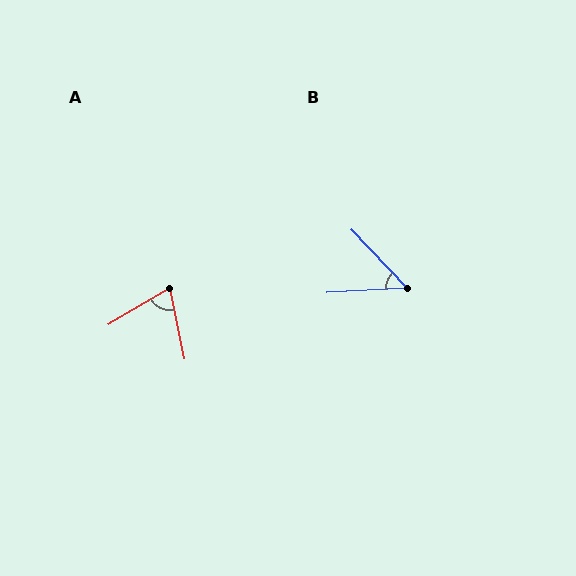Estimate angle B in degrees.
Approximately 50 degrees.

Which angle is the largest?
A, at approximately 71 degrees.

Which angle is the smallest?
B, at approximately 50 degrees.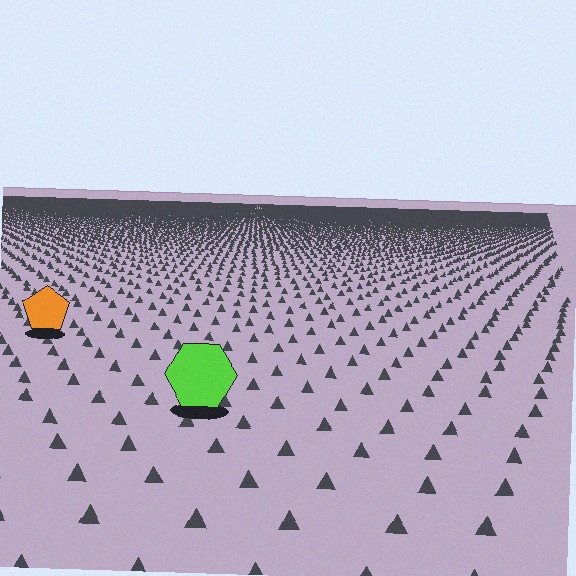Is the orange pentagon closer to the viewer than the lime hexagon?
No. The lime hexagon is closer — you can tell from the texture gradient: the ground texture is coarser near it.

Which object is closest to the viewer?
The lime hexagon is closest. The texture marks near it are larger and more spread out.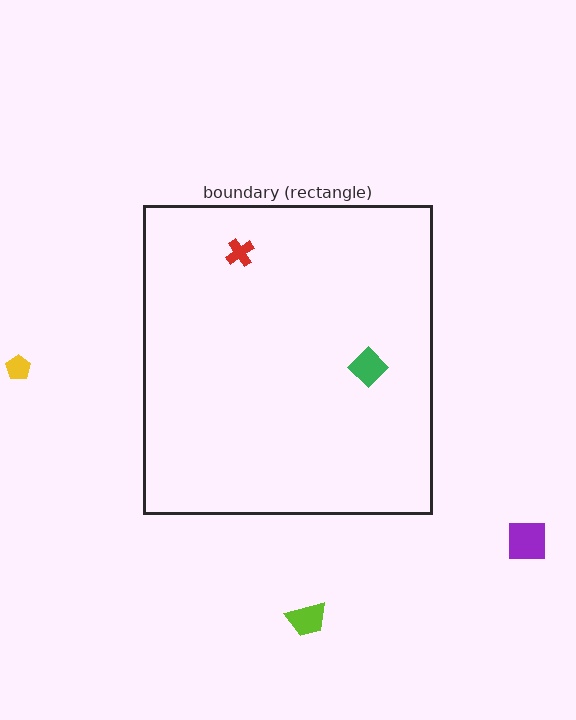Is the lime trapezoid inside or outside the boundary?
Outside.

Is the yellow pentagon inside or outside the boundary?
Outside.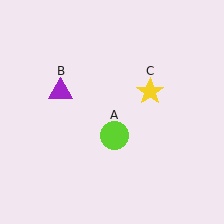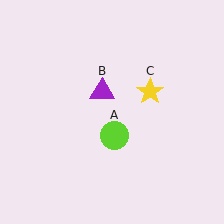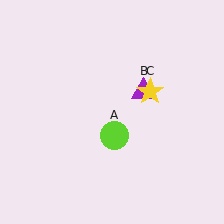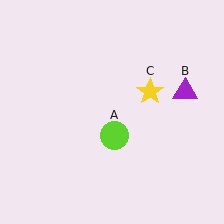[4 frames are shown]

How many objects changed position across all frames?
1 object changed position: purple triangle (object B).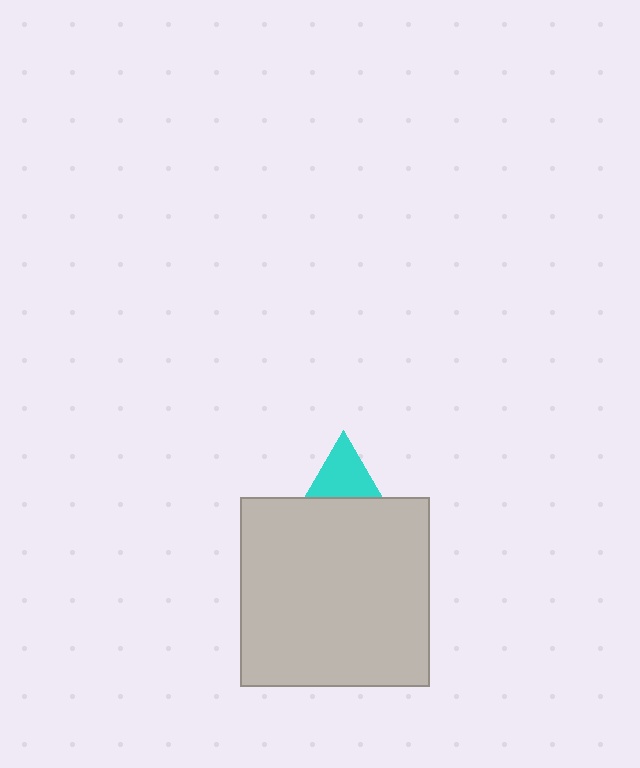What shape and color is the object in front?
The object in front is a light gray square.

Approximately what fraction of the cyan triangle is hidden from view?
Roughly 43% of the cyan triangle is hidden behind the light gray square.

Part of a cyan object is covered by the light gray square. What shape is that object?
It is a triangle.